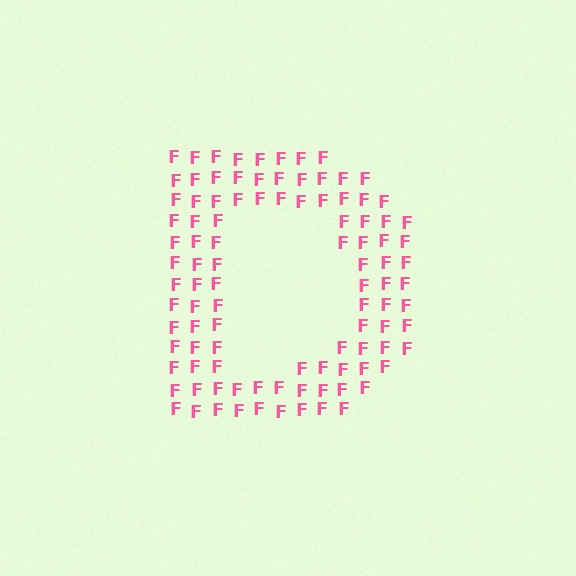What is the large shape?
The large shape is the letter D.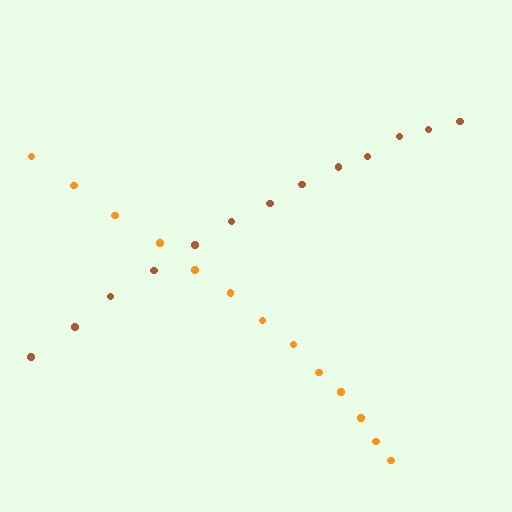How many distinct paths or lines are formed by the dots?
There are 2 distinct paths.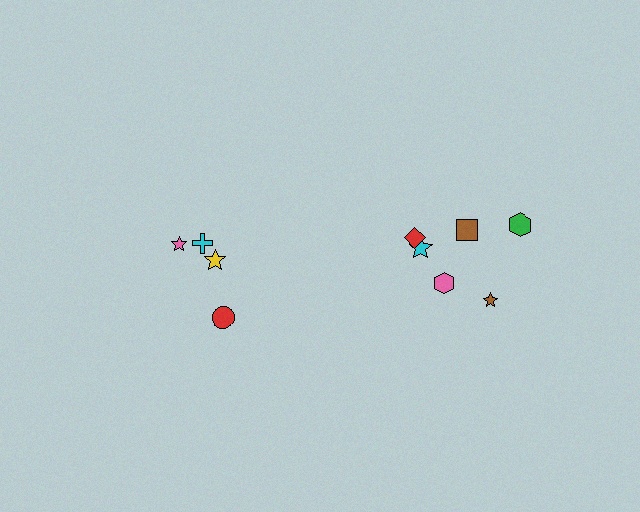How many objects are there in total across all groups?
There are 10 objects.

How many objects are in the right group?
There are 6 objects.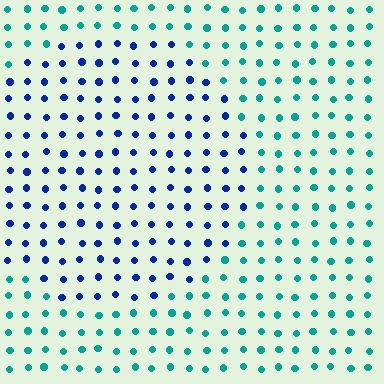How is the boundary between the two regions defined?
The boundary is defined purely by a slight shift in hue (about 53 degrees). Spacing, size, and orientation are identical on both sides.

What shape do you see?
I see a circle.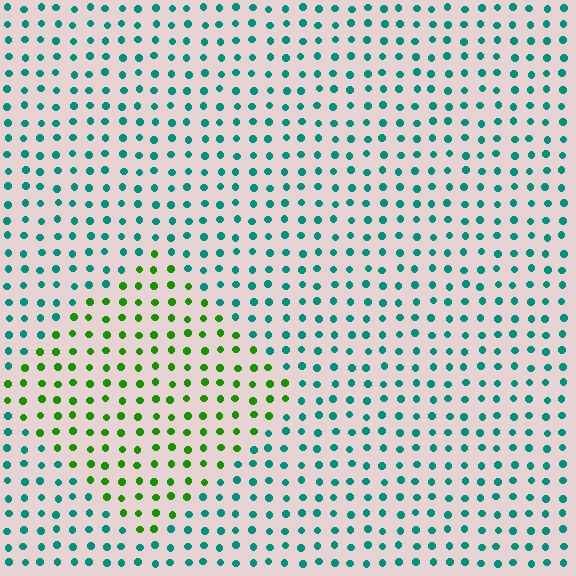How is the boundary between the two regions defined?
The boundary is defined purely by a slight shift in hue (about 60 degrees). Spacing, size, and orientation are identical on both sides.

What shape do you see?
I see a diamond.